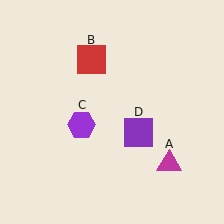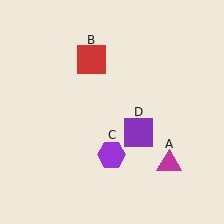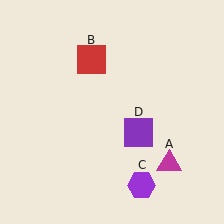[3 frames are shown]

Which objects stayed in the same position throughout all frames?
Magenta triangle (object A) and red square (object B) and purple square (object D) remained stationary.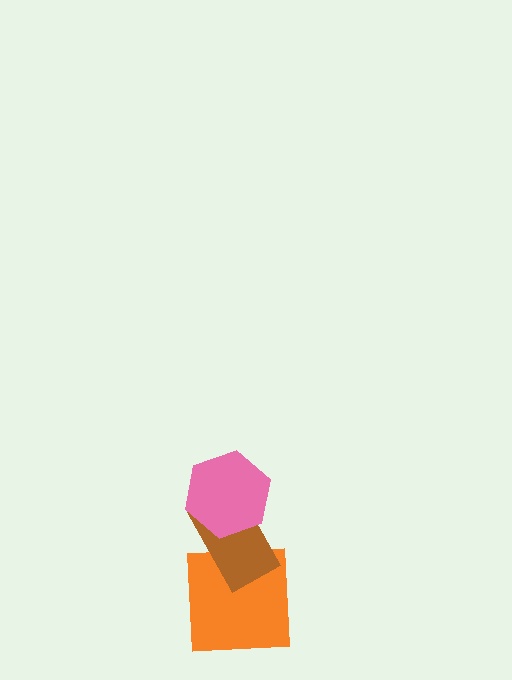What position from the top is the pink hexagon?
The pink hexagon is 1st from the top.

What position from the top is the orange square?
The orange square is 3rd from the top.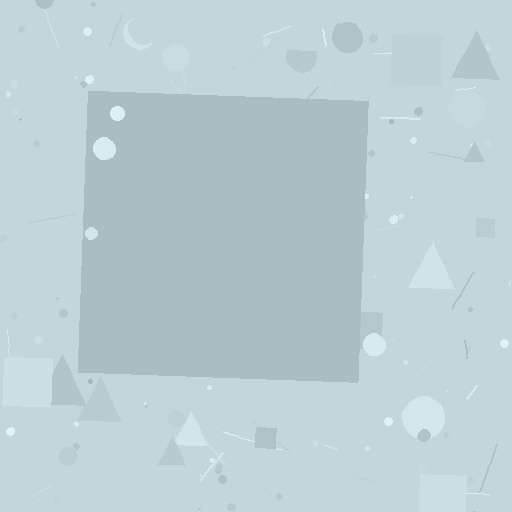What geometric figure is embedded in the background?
A square is embedded in the background.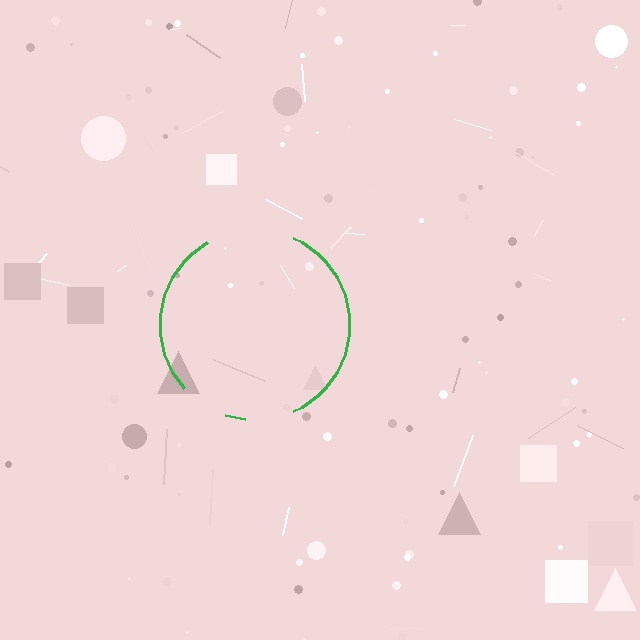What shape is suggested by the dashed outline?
The dashed outline suggests a circle.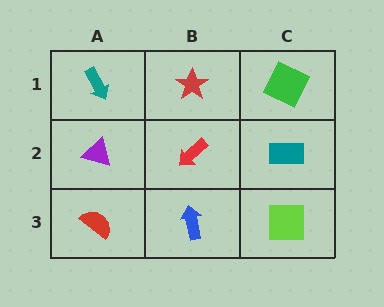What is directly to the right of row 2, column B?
A teal rectangle.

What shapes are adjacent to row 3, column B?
A red arrow (row 2, column B), a red semicircle (row 3, column A), a lime square (row 3, column C).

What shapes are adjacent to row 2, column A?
A teal arrow (row 1, column A), a red semicircle (row 3, column A), a red arrow (row 2, column B).